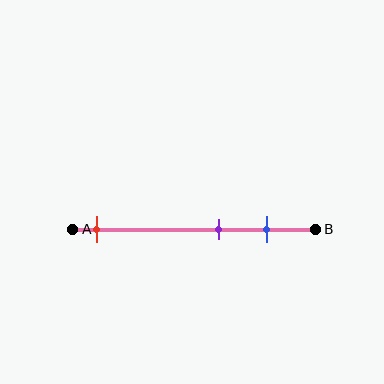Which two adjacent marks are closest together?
The purple and blue marks are the closest adjacent pair.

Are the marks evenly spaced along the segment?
No, the marks are not evenly spaced.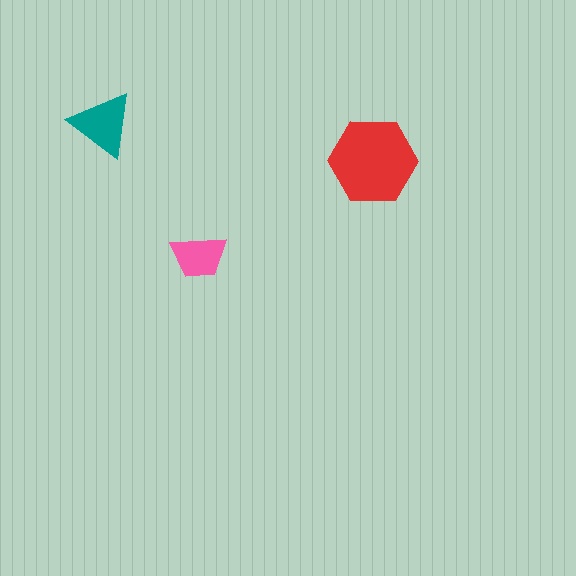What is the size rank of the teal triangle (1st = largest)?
2nd.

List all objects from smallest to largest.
The pink trapezoid, the teal triangle, the red hexagon.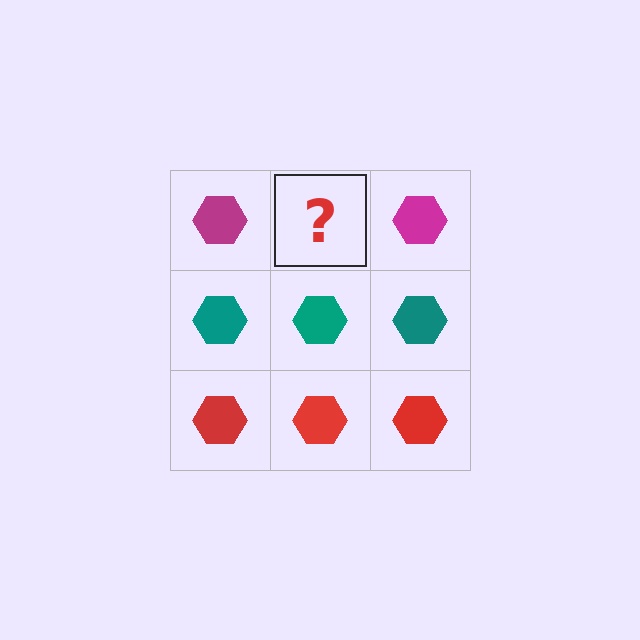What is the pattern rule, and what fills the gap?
The rule is that each row has a consistent color. The gap should be filled with a magenta hexagon.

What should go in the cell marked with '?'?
The missing cell should contain a magenta hexagon.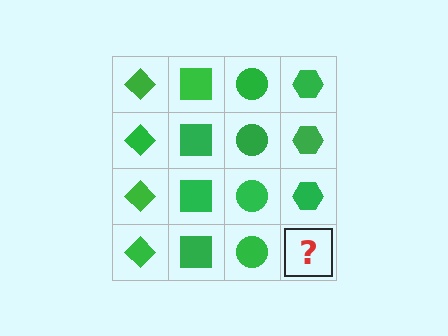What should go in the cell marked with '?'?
The missing cell should contain a green hexagon.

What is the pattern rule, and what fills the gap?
The rule is that each column has a consistent shape. The gap should be filled with a green hexagon.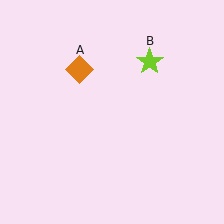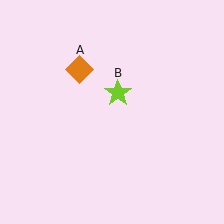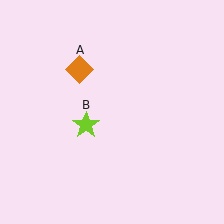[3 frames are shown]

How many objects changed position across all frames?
1 object changed position: lime star (object B).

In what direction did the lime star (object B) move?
The lime star (object B) moved down and to the left.